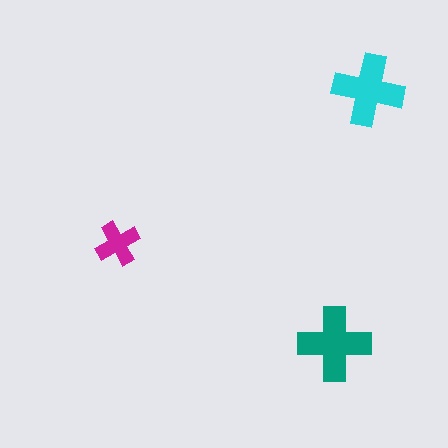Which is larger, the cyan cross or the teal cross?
The teal one.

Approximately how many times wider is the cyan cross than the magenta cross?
About 1.5 times wider.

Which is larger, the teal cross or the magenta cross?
The teal one.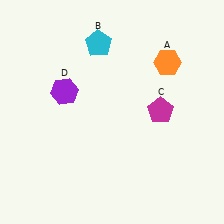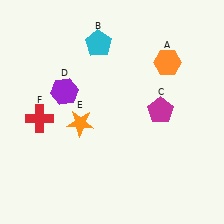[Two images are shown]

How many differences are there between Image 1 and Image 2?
There are 2 differences between the two images.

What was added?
An orange star (E), a red cross (F) were added in Image 2.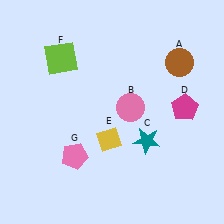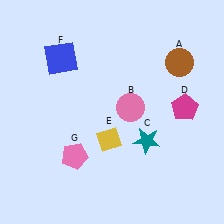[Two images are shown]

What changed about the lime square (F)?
In Image 1, F is lime. In Image 2, it changed to blue.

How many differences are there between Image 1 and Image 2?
There is 1 difference between the two images.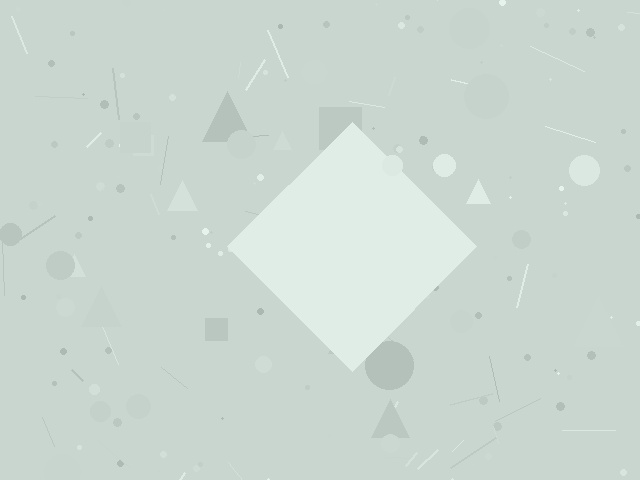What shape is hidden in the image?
A diamond is hidden in the image.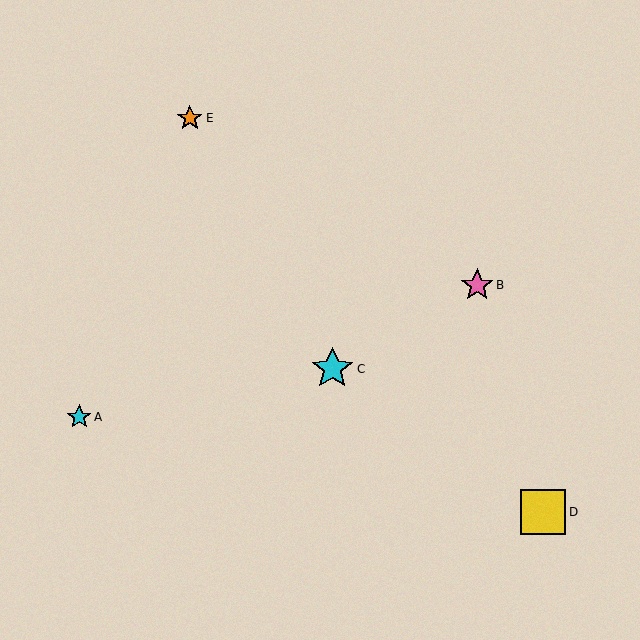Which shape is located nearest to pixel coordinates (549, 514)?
The yellow square (labeled D) at (543, 512) is nearest to that location.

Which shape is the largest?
The yellow square (labeled D) is the largest.